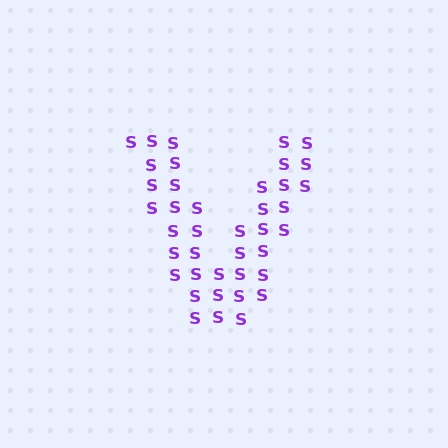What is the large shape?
The large shape is the letter V.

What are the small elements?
The small elements are letter S's.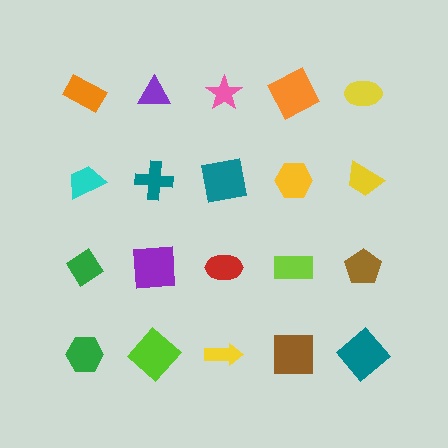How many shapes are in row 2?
5 shapes.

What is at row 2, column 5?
A yellow trapezoid.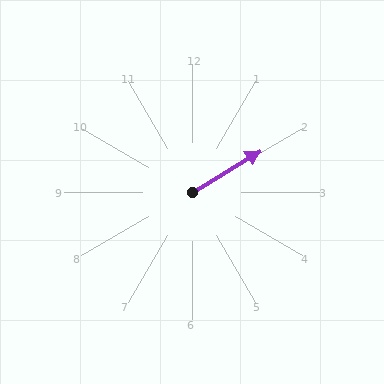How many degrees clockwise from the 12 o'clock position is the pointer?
Approximately 59 degrees.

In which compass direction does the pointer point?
Northeast.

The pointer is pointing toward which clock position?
Roughly 2 o'clock.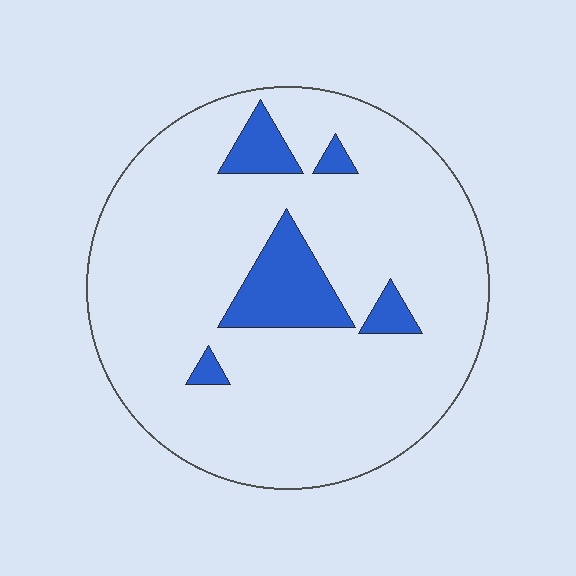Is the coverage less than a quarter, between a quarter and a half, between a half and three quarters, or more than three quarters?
Less than a quarter.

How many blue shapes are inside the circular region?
5.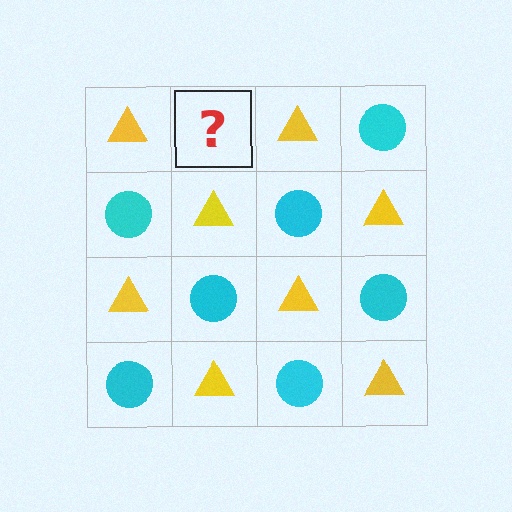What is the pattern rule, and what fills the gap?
The rule is that it alternates yellow triangle and cyan circle in a checkerboard pattern. The gap should be filled with a cyan circle.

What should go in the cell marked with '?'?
The missing cell should contain a cyan circle.